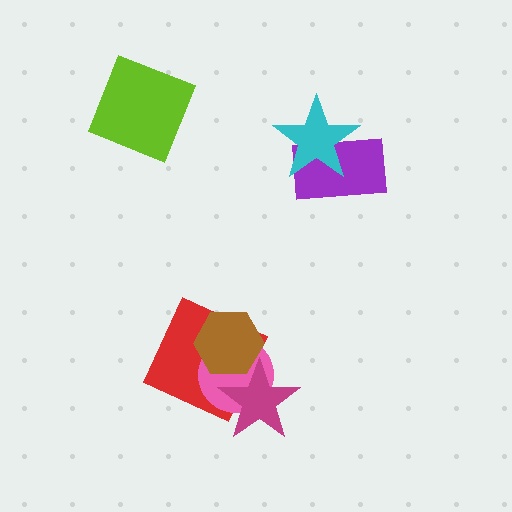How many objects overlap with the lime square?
0 objects overlap with the lime square.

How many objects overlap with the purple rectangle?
1 object overlaps with the purple rectangle.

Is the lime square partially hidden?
No, no other shape covers it.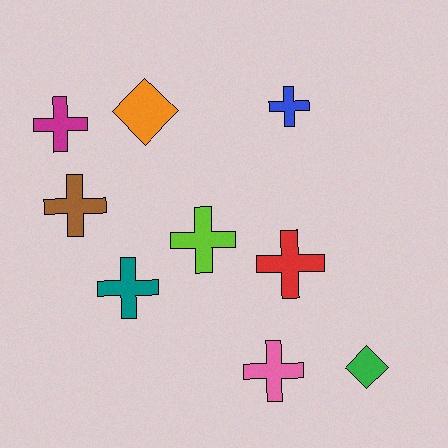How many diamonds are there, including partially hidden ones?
There are 2 diamonds.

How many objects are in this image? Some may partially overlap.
There are 9 objects.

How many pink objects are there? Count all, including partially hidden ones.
There is 1 pink object.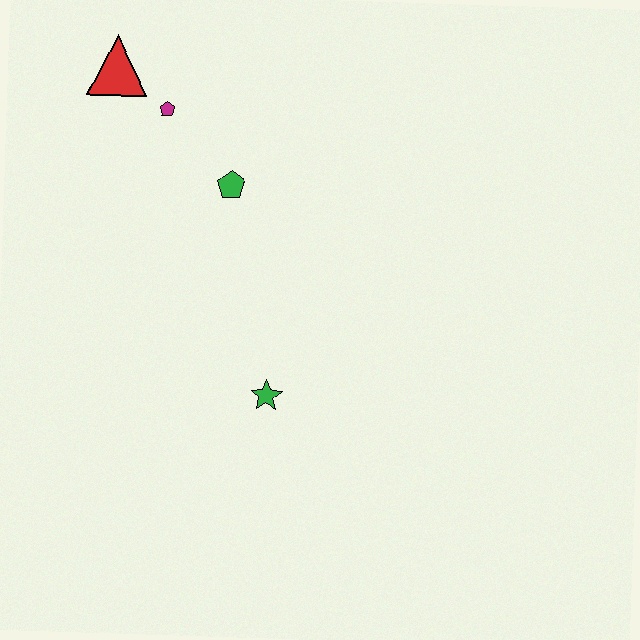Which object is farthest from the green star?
The red triangle is farthest from the green star.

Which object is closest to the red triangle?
The magenta pentagon is closest to the red triangle.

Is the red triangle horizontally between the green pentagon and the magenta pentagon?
No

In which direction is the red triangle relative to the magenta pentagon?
The red triangle is to the left of the magenta pentagon.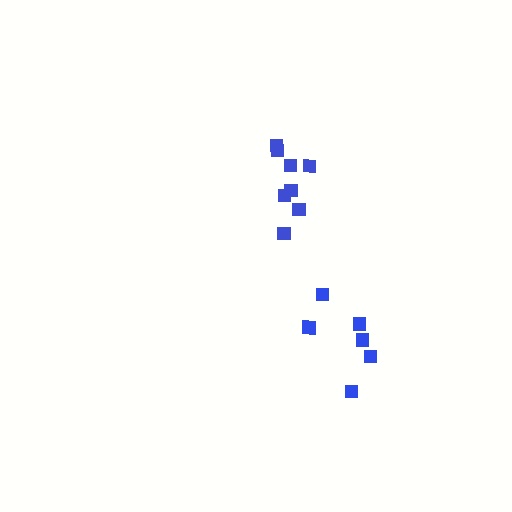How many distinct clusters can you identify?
There are 2 distinct clusters.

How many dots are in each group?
Group 1: 6 dots, Group 2: 8 dots (14 total).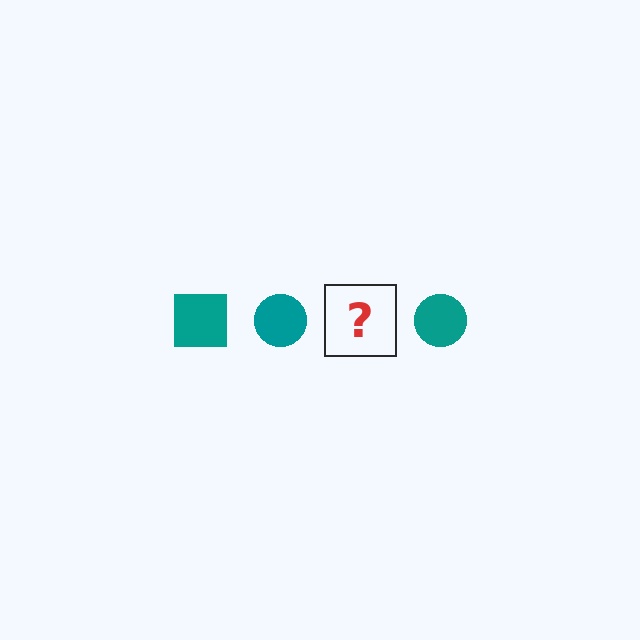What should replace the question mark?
The question mark should be replaced with a teal square.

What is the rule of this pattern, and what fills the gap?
The rule is that the pattern cycles through square, circle shapes in teal. The gap should be filled with a teal square.